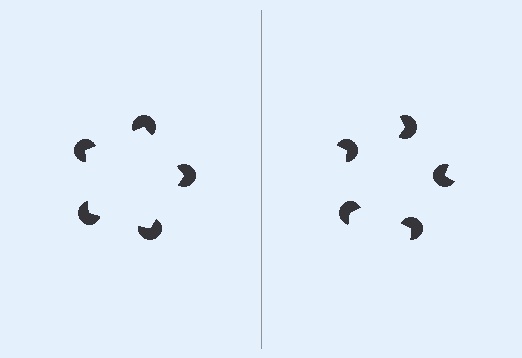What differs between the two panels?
The pac-man discs are positioned identically on both sides; only the wedge orientations differ. On the left they align to a pentagon; on the right they are misaligned.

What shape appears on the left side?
An illusory pentagon.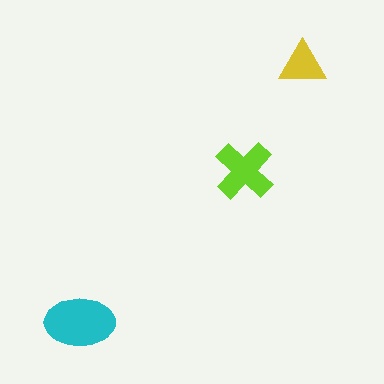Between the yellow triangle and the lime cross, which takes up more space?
The lime cross.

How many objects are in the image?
There are 3 objects in the image.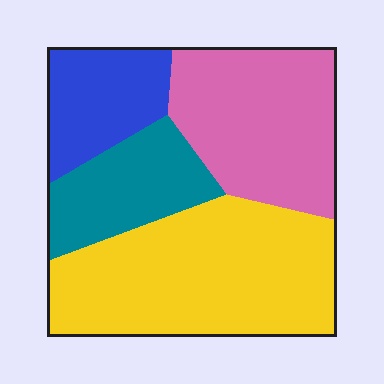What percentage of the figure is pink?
Pink takes up about one quarter (1/4) of the figure.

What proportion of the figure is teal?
Teal covers roughly 15% of the figure.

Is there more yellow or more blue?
Yellow.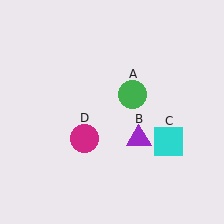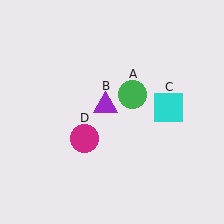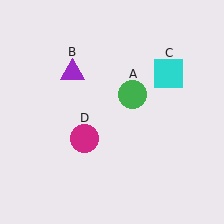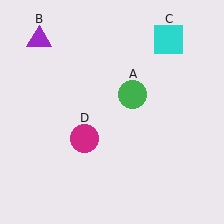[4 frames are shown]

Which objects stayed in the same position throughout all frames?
Green circle (object A) and magenta circle (object D) remained stationary.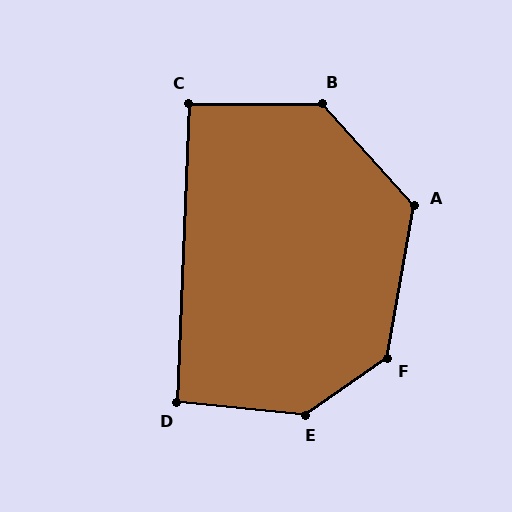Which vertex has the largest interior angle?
E, at approximately 140 degrees.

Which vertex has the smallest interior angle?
C, at approximately 92 degrees.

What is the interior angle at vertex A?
Approximately 128 degrees (obtuse).